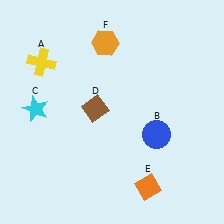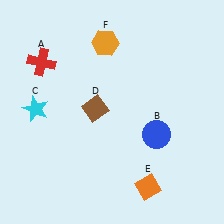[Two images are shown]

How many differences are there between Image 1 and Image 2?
There is 1 difference between the two images.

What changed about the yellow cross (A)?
In Image 1, A is yellow. In Image 2, it changed to red.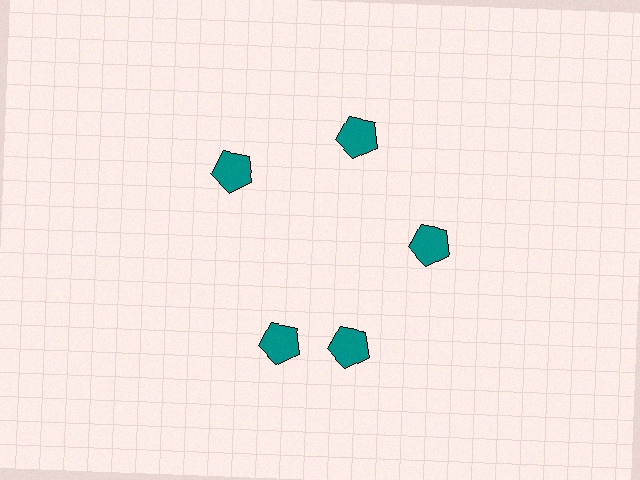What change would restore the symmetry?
The symmetry would be restored by rotating it back into even spacing with its neighbors so that all 5 pentagons sit at equal angles and equal distance from the center.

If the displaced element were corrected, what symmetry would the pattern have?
It would have 5-fold rotational symmetry — the pattern would map onto itself every 72 degrees.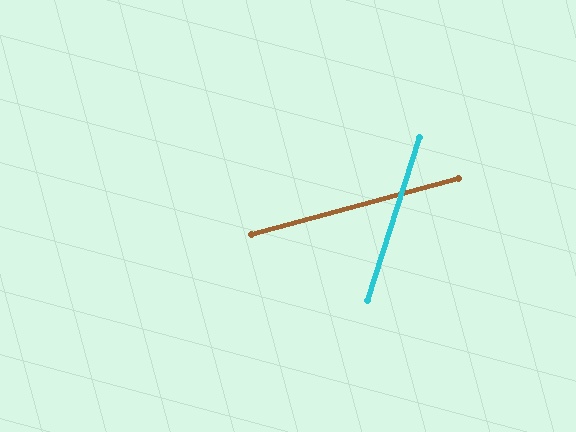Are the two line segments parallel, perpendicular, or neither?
Neither parallel nor perpendicular — they differ by about 57°.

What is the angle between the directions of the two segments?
Approximately 57 degrees.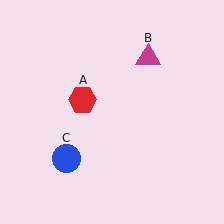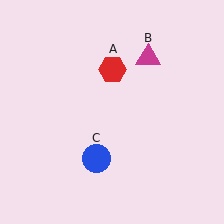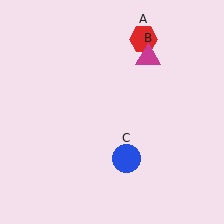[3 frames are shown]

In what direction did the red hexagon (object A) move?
The red hexagon (object A) moved up and to the right.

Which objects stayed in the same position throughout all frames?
Magenta triangle (object B) remained stationary.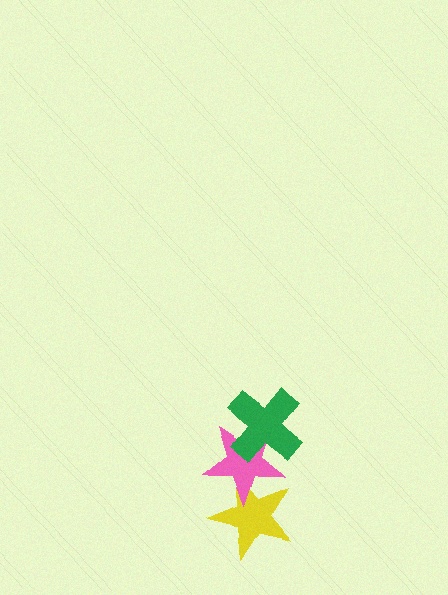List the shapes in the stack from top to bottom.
From top to bottom: the green cross, the pink star, the yellow star.